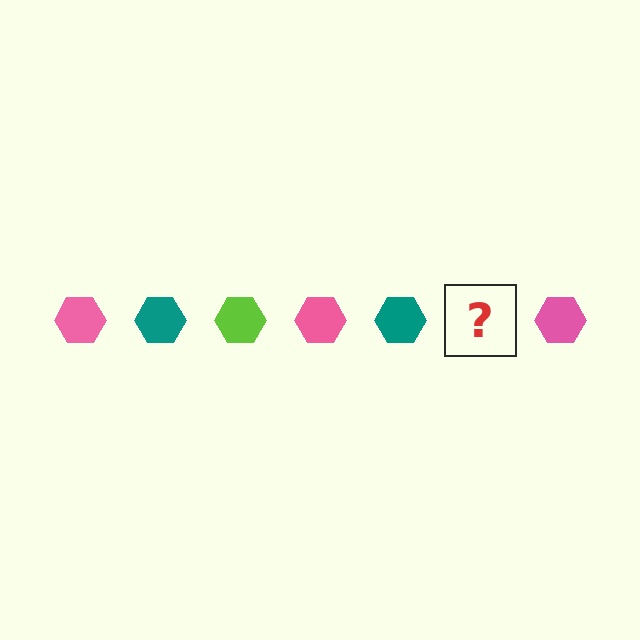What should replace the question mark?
The question mark should be replaced with a lime hexagon.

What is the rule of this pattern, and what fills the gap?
The rule is that the pattern cycles through pink, teal, lime hexagons. The gap should be filled with a lime hexagon.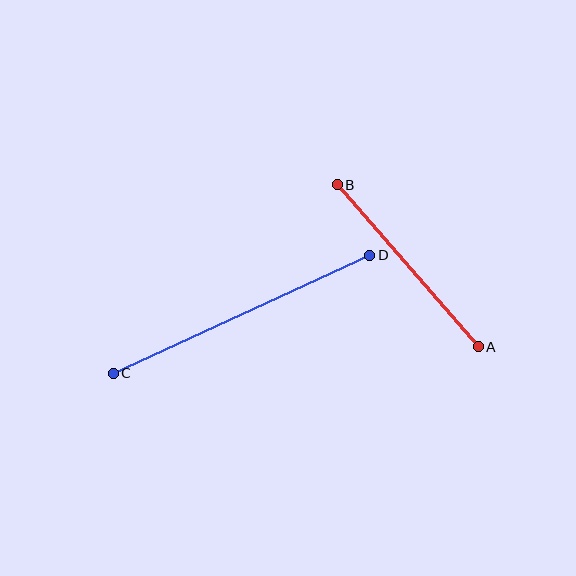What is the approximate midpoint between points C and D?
The midpoint is at approximately (242, 314) pixels.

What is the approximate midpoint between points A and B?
The midpoint is at approximately (408, 266) pixels.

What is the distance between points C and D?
The distance is approximately 282 pixels.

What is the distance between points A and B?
The distance is approximately 215 pixels.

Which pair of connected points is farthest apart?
Points C and D are farthest apart.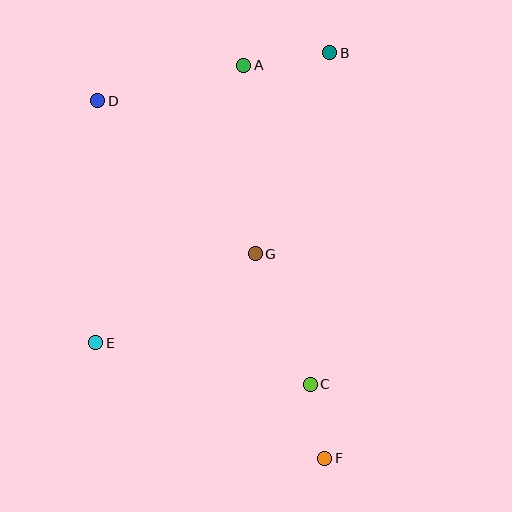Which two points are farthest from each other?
Points D and F are farthest from each other.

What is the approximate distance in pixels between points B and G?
The distance between B and G is approximately 214 pixels.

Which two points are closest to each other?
Points C and F are closest to each other.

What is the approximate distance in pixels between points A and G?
The distance between A and G is approximately 189 pixels.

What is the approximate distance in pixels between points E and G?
The distance between E and G is approximately 183 pixels.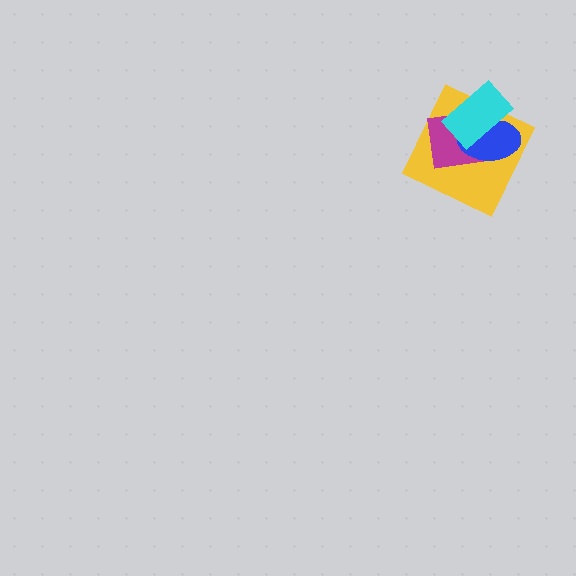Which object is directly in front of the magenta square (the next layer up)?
The blue ellipse is directly in front of the magenta square.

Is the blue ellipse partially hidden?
Yes, it is partially covered by another shape.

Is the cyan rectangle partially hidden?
No, no other shape covers it.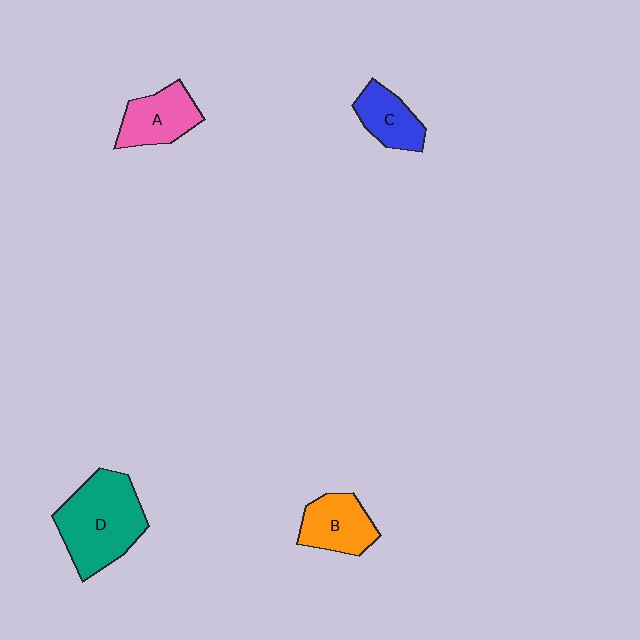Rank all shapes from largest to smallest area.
From largest to smallest: D (teal), A (pink), B (orange), C (blue).